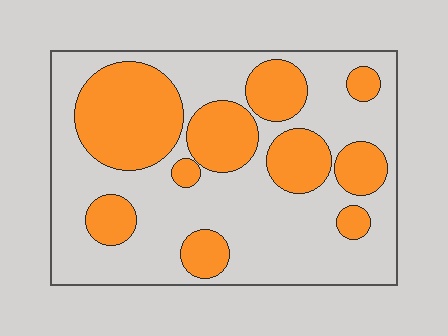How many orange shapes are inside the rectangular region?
10.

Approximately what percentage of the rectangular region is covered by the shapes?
Approximately 35%.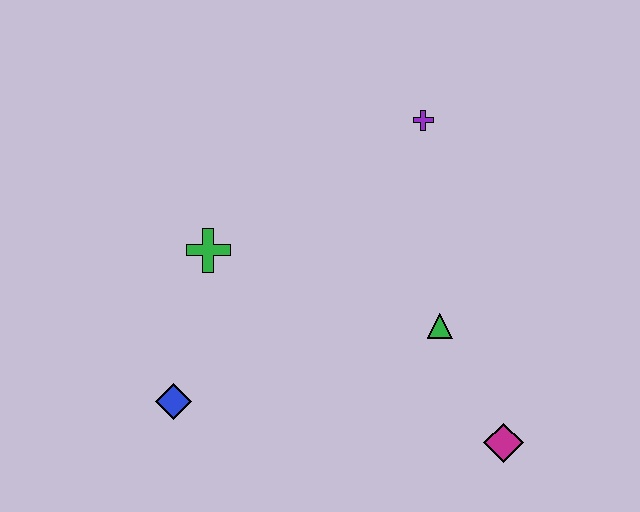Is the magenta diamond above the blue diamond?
No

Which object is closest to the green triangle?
The magenta diamond is closest to the green triangle.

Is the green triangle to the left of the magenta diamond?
Yes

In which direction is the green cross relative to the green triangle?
The green cross is to the left of the green triangle.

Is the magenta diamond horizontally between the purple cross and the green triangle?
No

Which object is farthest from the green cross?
The magenta diamond is farthest from the green cross.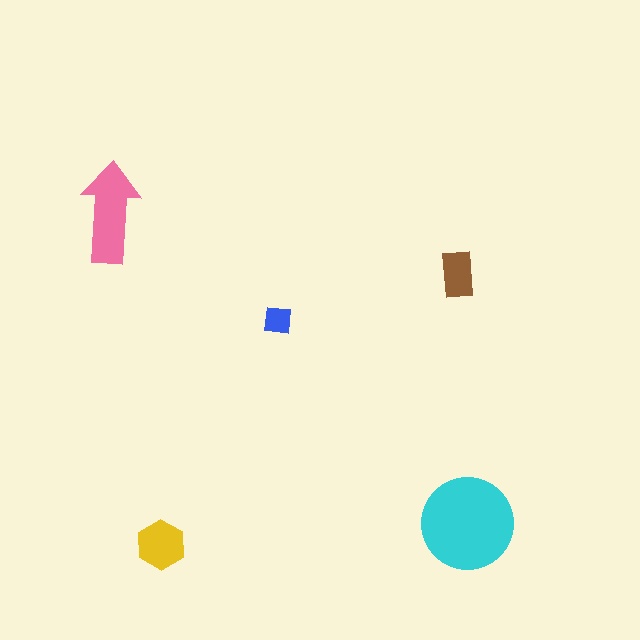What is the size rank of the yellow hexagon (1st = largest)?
3rd.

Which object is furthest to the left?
The pink arrow is leftmost.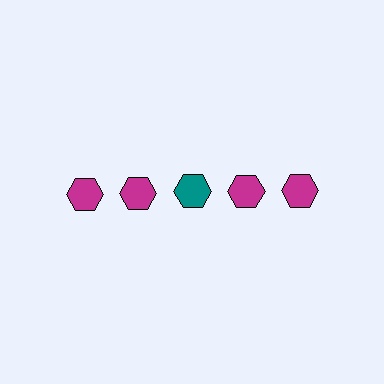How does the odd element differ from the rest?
It has a different color: teal instead of magenta.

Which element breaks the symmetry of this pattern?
The teal hexagon in the top row, center column breaks the symmetry. All other shapes are magenta hexagons.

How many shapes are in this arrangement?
There are 5 shapes arranged in a grid pattern.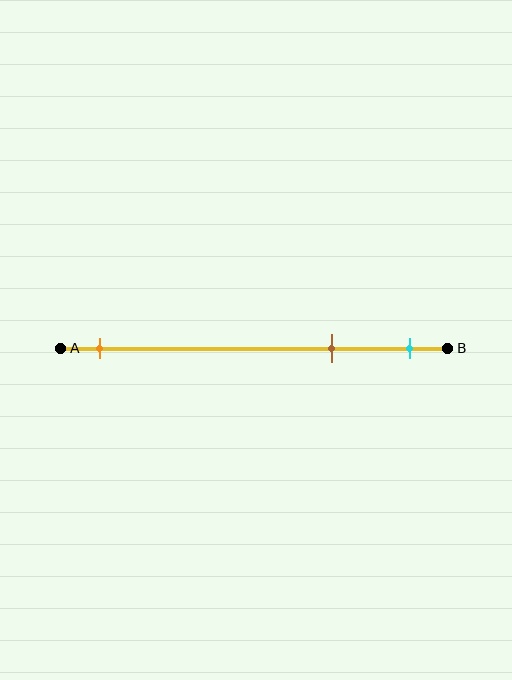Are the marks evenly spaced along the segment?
No, the marks are not evenly spaced.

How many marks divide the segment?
There are 3 marks dividing the segment.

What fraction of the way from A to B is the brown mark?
The brown mark is approximately 70% (0.7) of the way from A to B.